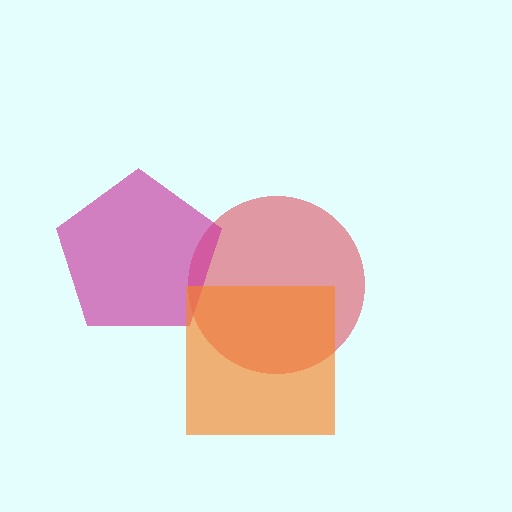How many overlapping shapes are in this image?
There are 3 overlapping shapes in the image.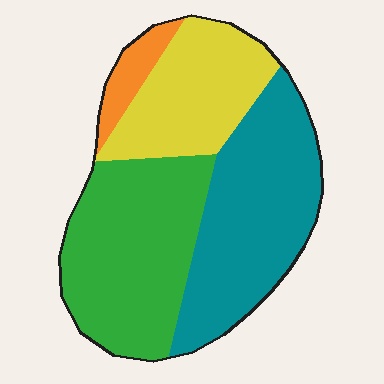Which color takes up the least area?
Orange, at roughly 5%.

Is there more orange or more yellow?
Yellow.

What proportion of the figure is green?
Green covers 35% of the figure.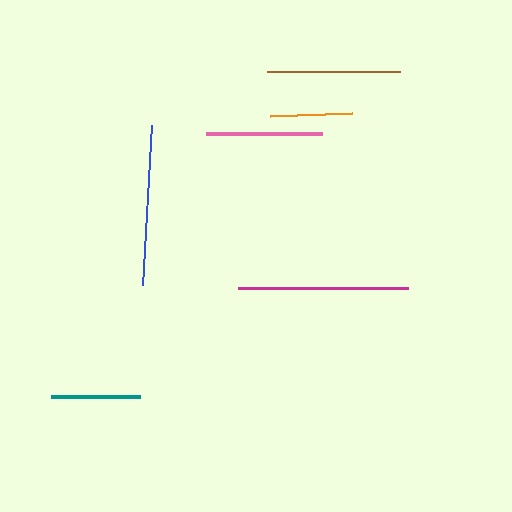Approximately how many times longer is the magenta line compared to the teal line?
The magenta line is approximately 1.9 times the length of the teal line.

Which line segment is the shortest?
The orange line is the shortest at approximately 82 pixels.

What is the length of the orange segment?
The orange segment is approximately 82 pixels long.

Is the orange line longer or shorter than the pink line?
The pink line is longer than the orange line.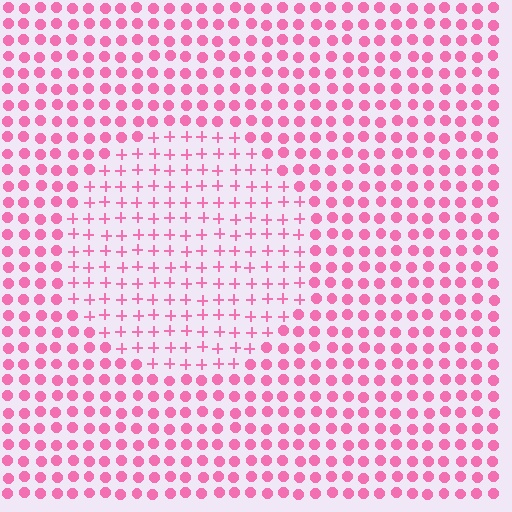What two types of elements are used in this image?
The image uses plus signs inside the circle region and circles outside it.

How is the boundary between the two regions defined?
The boundary is defined by a change in element shape: plus signs inside vs. circles outside. All elements share the same color and spacing.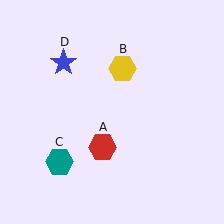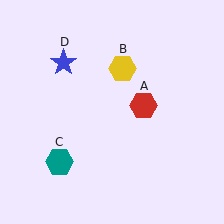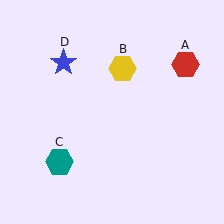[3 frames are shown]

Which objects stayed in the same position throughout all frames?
Yellow hexagon (object B) and teal hexagon (object C) and blue star (object D) remained stationary.